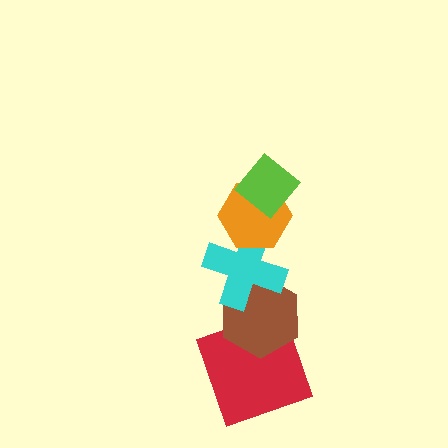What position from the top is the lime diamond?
The lime diamond is 1st from the top.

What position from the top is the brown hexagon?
The brown hexagon is 4th from the top.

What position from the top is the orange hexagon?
The orange hexagon is 2nd from the top.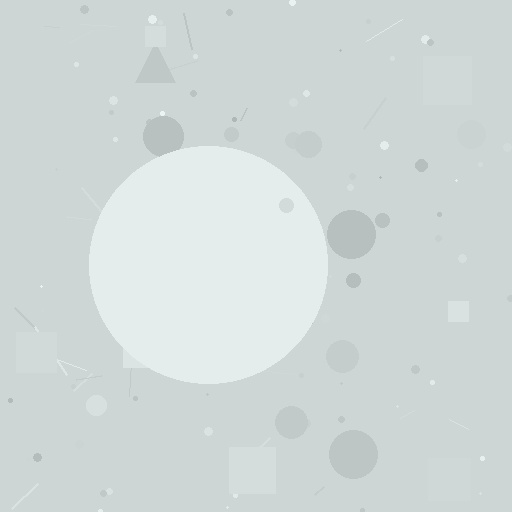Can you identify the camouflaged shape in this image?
The camouflaged shape is a circle.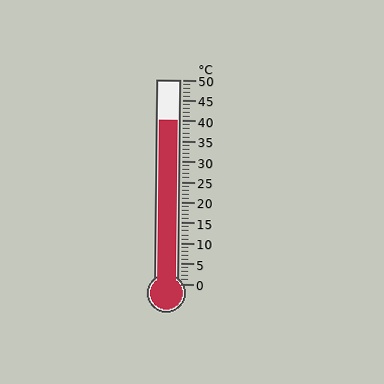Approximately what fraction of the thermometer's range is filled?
The thermometer is filled to approximately 80% of its range.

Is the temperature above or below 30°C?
The temperature is above 30°C.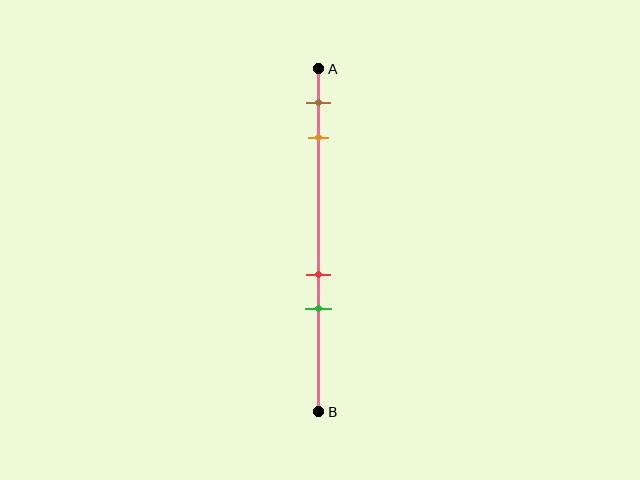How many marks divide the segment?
There are 4 marks dividing the segment.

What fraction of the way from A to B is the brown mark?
The brown mark is approximately 10% (0.1) of the way from A to B.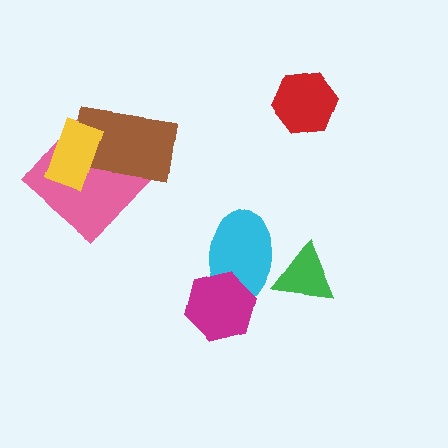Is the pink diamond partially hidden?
Yes, it is partially covered by another shape.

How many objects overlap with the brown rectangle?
2 objects overlap with the brown rectangle.